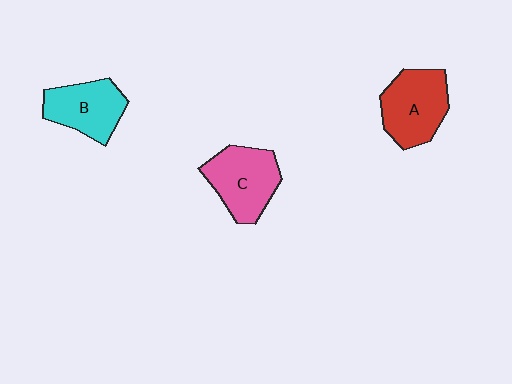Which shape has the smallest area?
Shape B (cyan).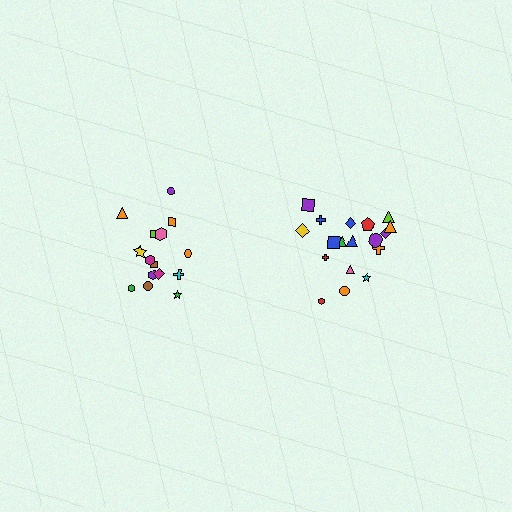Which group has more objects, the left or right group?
The right group.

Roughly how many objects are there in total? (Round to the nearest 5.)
Roughly 35 objects in total.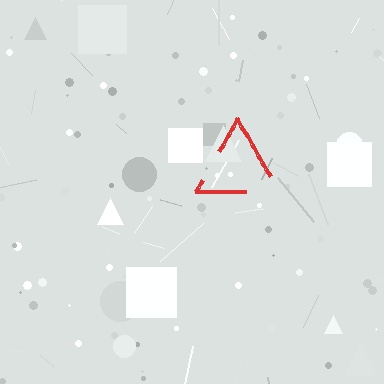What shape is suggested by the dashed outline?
The dashed outline suggests a triangle.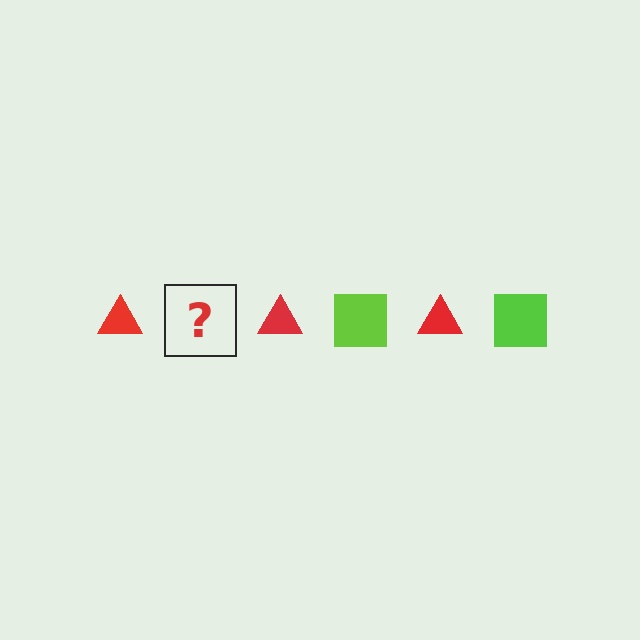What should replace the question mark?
The question mark should be replaced with a lime square.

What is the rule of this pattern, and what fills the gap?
The rule is that the pattern alternates between red triangle and lime square. The gap should be filled with a lime square.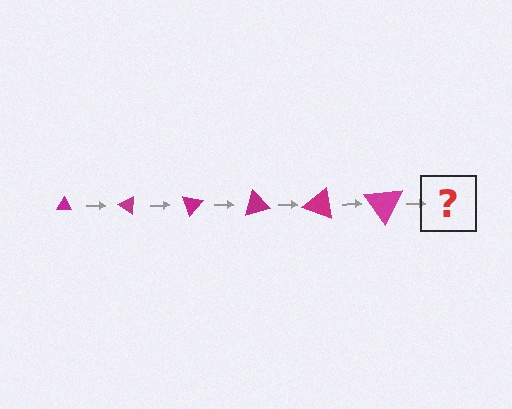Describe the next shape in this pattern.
It should be a triangle, larger than the previous one and rotated 210 degrees from the start.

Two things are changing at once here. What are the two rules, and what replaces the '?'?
The two rules are that the triangle grows larger each step and it rotates 35 degrees each step. The '?' should be a triangle, larger than the previous one and rotated 210 degrees from the start.